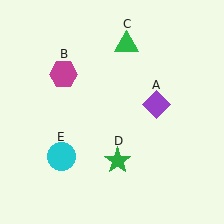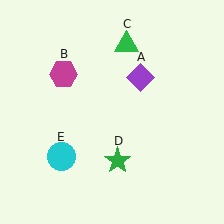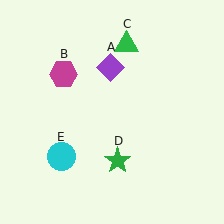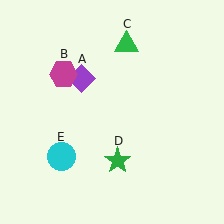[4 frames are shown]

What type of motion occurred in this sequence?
The purple diamond (object A) rotated counterclockwise around the center of the scene.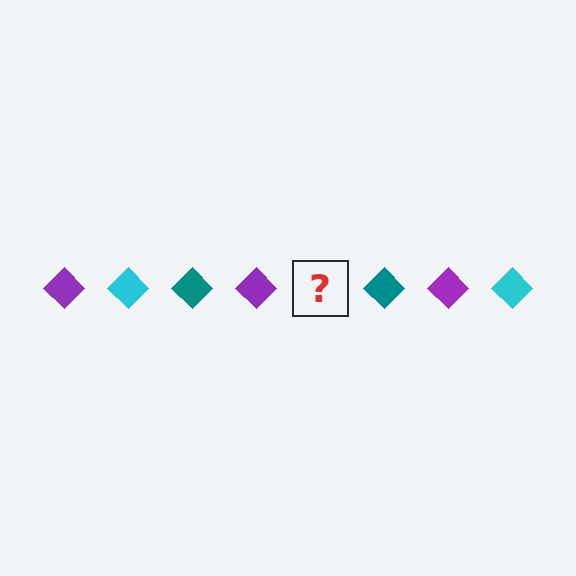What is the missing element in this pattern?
The missing element is a cyan diamond.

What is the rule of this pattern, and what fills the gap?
The rule is that the pattern cycles through purple, cyan, teal diamonds. The gap should be filled with a cyan diamond.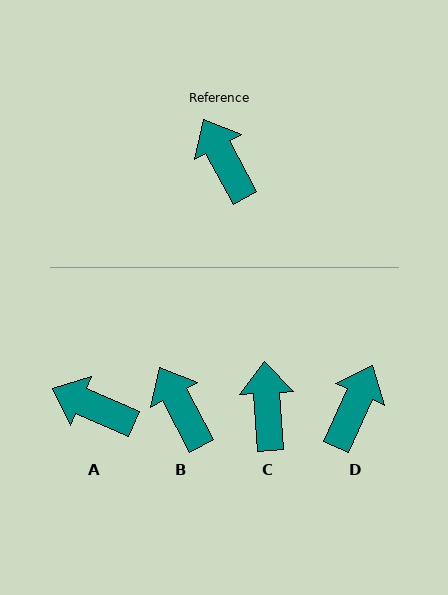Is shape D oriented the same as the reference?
No, it is off by about 52 degrees.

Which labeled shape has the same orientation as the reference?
B.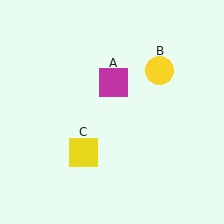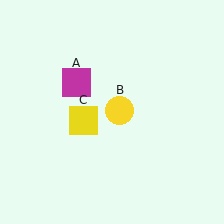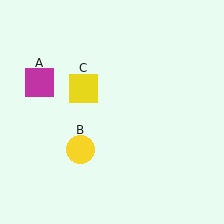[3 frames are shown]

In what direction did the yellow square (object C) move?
The yellow square (object C) moved up.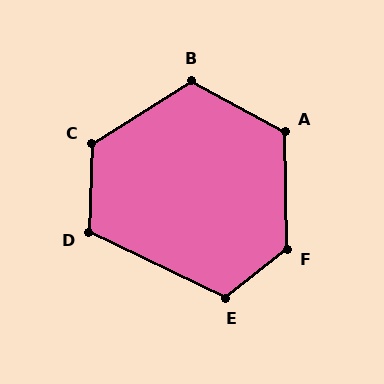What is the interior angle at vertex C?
Approximately 124 degrees (obtuse).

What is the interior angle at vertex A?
Approximately 119 degrees (obtuse).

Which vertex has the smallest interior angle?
D, at approximately 113 degrees.